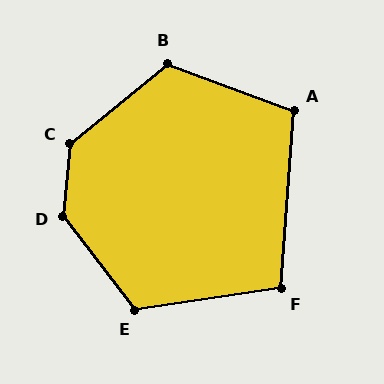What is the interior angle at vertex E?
Approximately 119 degrees (obtuse).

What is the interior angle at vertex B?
Approximately 120 degrees (obtuse).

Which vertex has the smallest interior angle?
F, at approximately 103 degrees.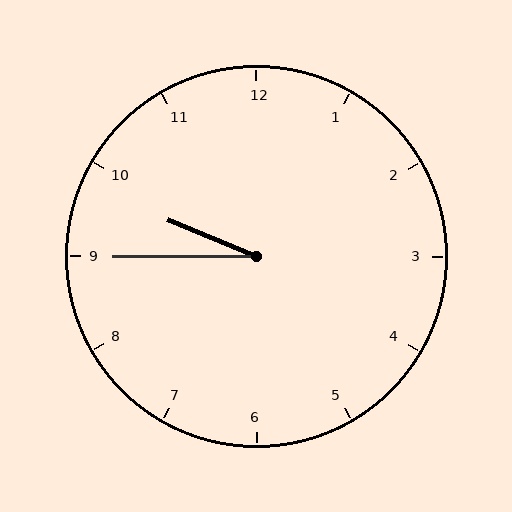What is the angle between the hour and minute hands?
Approximately 22 degrees.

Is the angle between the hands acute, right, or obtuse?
It is acute.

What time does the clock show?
9:45.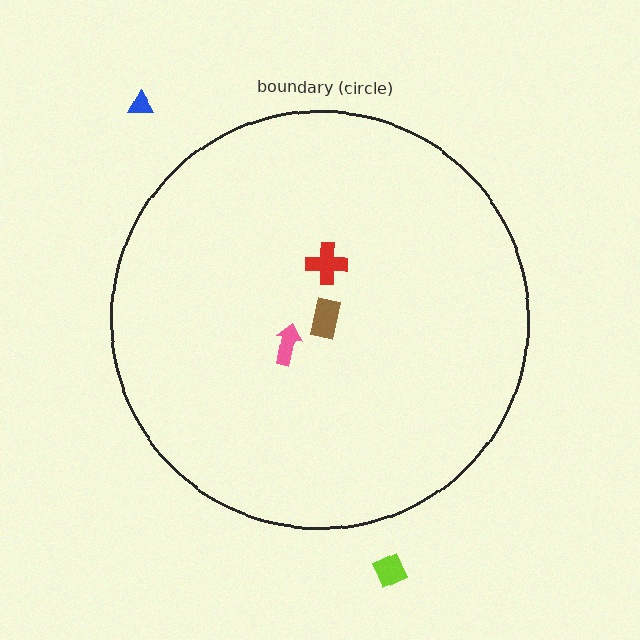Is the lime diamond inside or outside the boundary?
Outside.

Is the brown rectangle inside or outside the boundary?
Inside.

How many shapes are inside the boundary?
3 inside, 2 outside.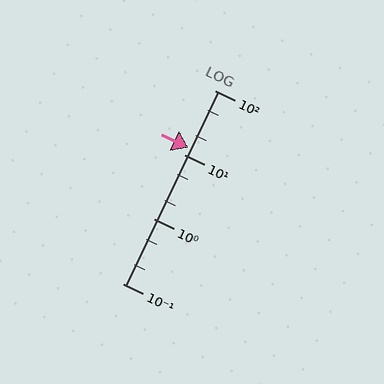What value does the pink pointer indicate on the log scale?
The pointer indicates approximately 13.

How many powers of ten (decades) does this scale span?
The scale spans 3 decades, from 0.1 to 100.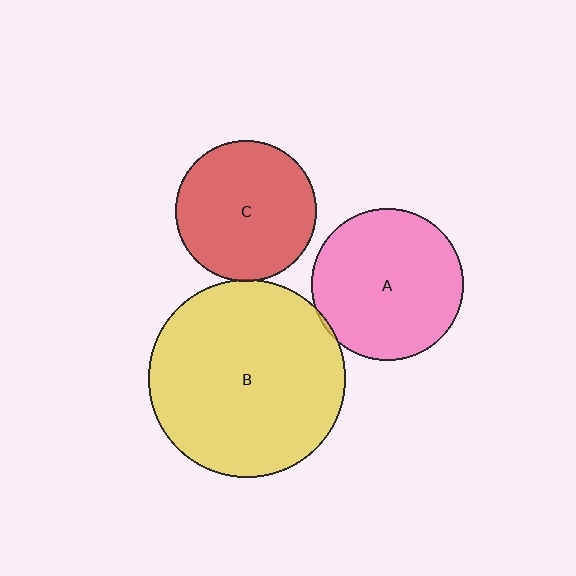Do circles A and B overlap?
Yes.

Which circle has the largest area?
Circle B (yellow).